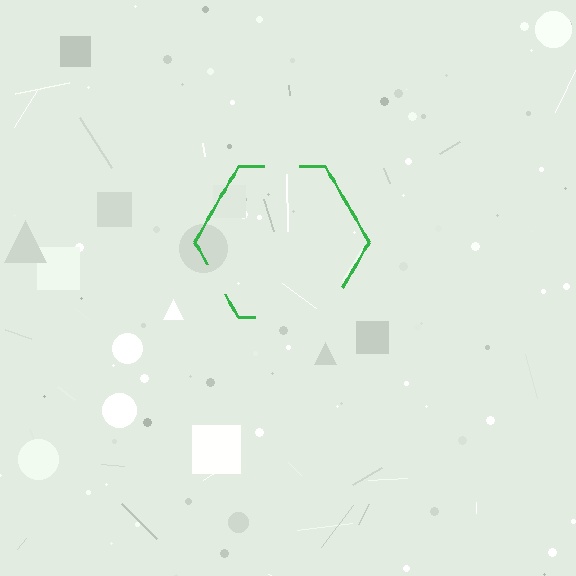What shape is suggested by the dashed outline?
The dashed outline suggests a hexagon.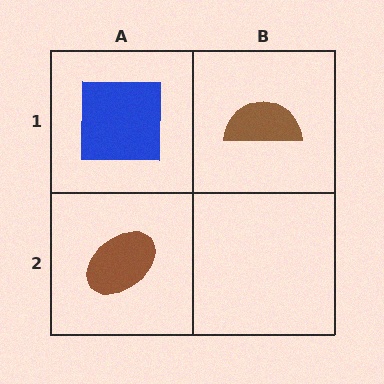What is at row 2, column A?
A brown ellipse.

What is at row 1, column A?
A blue square.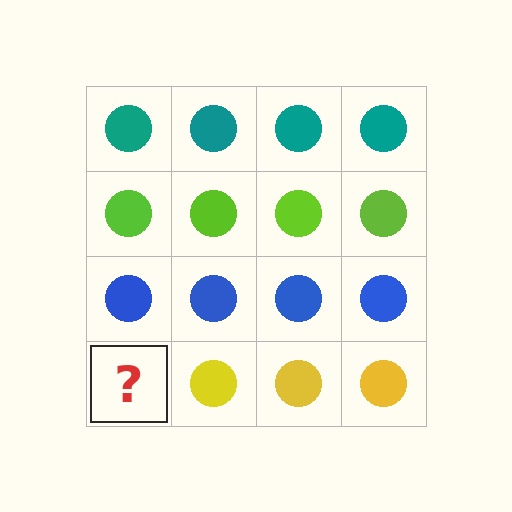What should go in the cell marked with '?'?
The missing cell should contain a yellow circle.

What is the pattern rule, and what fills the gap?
The rule is that each row has a consistent color. The gap should be filled with a yellow circle.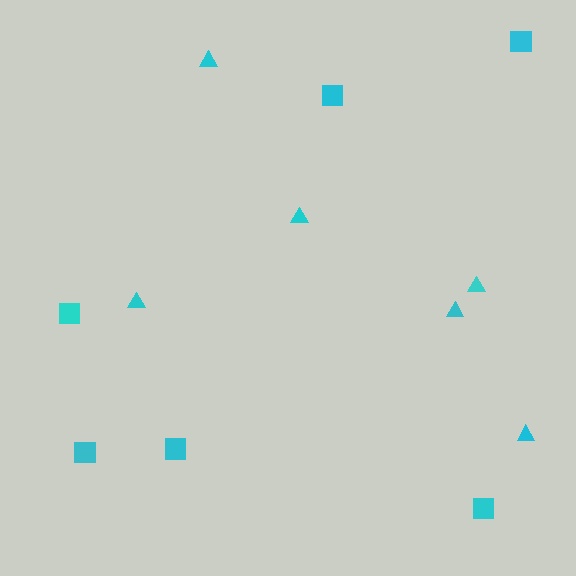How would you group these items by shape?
There are 2 groups: one group of squares (6) and one group of triangles (6).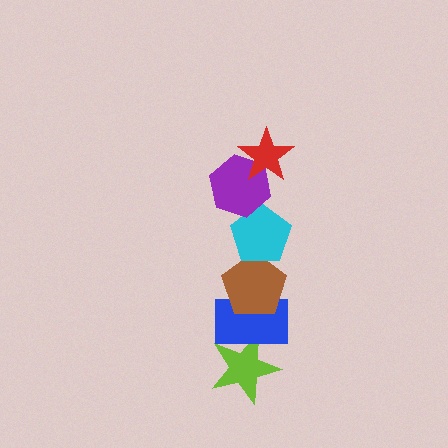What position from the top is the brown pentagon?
The brown pentagon is 4th from the top.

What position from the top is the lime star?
The lime star is 6th from the top.